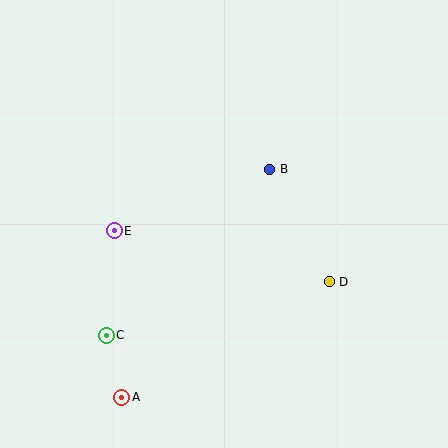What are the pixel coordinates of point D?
Point D is at (329, 282).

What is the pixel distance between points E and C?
The distance between E and C is 105 pixels.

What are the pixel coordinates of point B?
Point B is at (270, 169).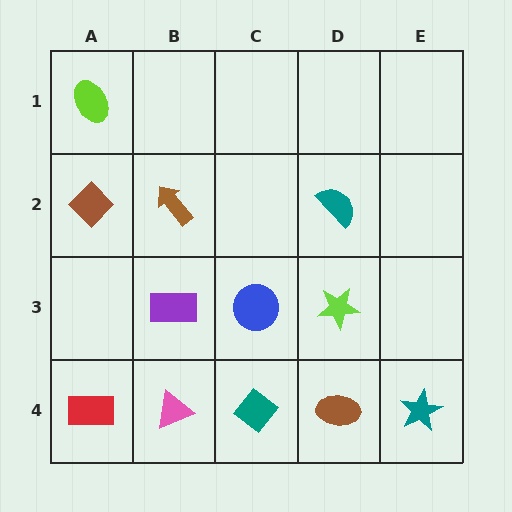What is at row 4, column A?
A red rectangle.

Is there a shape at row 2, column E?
No, that cell is empty.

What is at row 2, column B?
A brown arrow.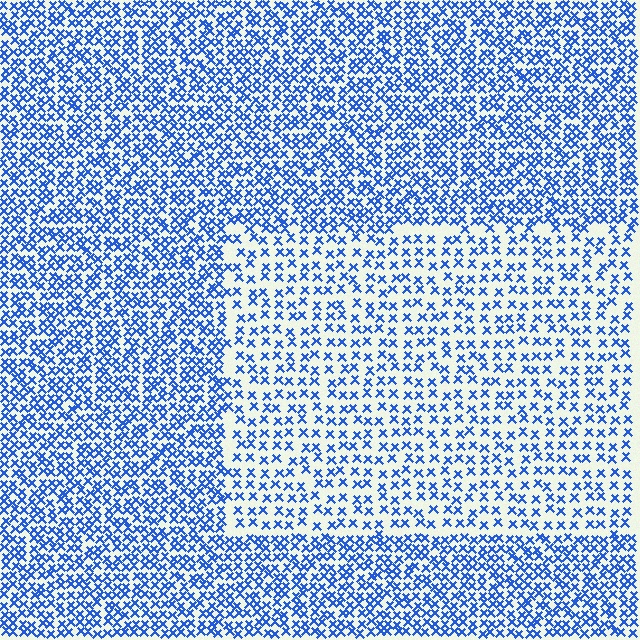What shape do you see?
I see a rectangle.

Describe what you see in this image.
The image contains small blue elements arranged at two different densities. A rectangle-shaped region is visible where the elements are less densely packed than the surrounding area.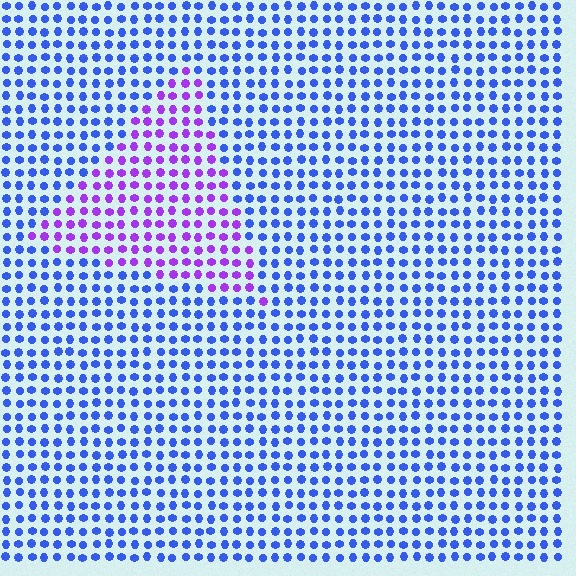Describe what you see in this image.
The image is filled with small blue elements in a uniform arrangement. A triangle-shaped region is visible where the elements are tinted to a slightly different hue, forming a subtle color boundary.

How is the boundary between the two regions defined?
The boundary is defined purely by a slight shift in hue (about 51 degrees). Spacing, size, and orientation are identical on both sides.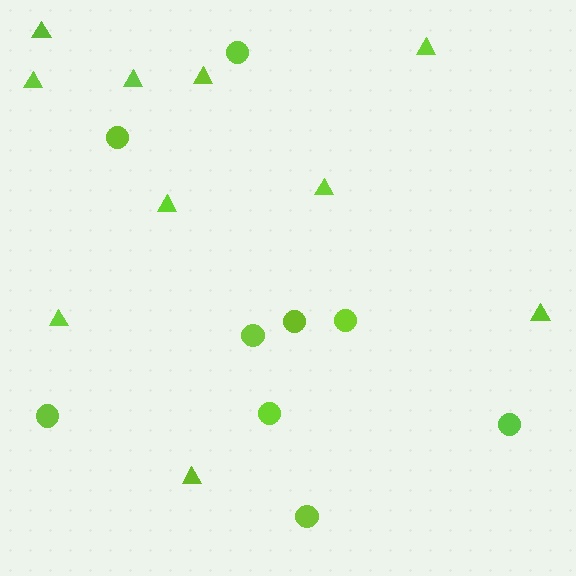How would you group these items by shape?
There are 2 groups: one group of triangles (10) and one group of circles (9).